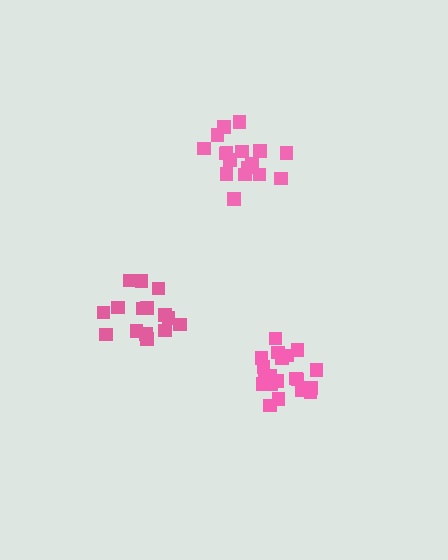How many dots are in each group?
Group 1: 20 dots, Group 2: 17 dots, Group 3: 15 dots (52 total).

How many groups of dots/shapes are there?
There are 3 groups.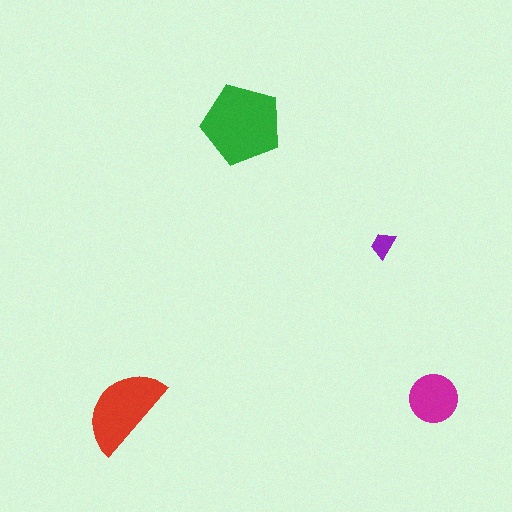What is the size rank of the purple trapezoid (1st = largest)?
4th.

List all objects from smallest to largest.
The purple trapezoid, the magenta circle, the red semicircle, the green pentagon.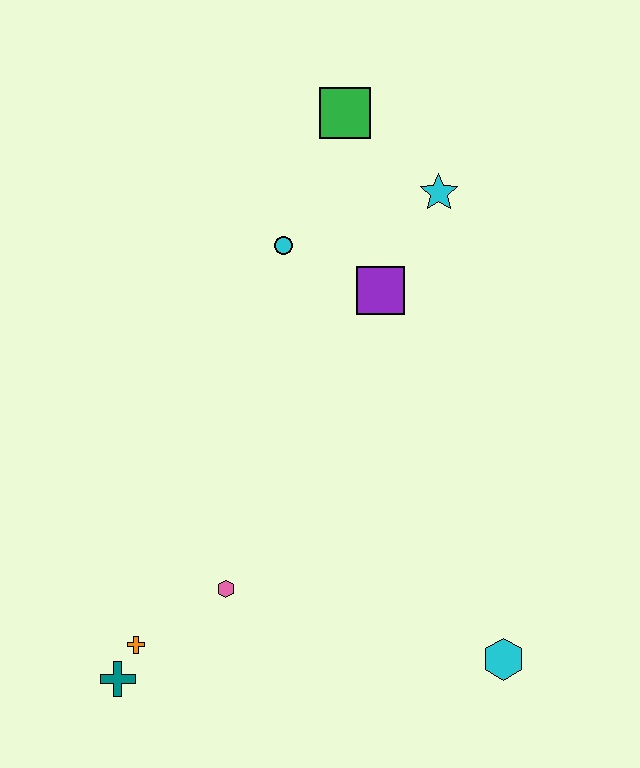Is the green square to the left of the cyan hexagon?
Yes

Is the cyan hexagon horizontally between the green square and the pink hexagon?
No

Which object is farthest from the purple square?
The teal cross is farthest from the purple square.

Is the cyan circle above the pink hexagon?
Yes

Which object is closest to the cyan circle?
The purple square is closest to the cyan circle.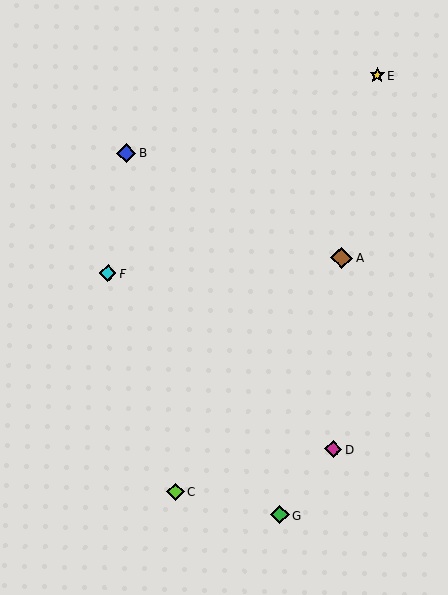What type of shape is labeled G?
Shape G is a green diamond.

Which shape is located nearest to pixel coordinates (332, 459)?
The magenta diamond (labeled D) at (333, 449) is nearest to that location.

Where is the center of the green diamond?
The center of the green diamond is at (280, 515).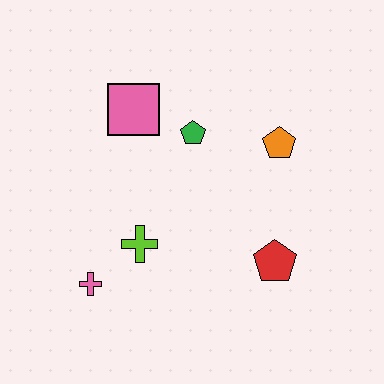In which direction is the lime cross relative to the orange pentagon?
The lime cross is to the left of the orange pentagon.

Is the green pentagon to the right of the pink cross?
Yes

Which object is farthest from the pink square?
The red pentagon is farthest from the pink square.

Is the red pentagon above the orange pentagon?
No